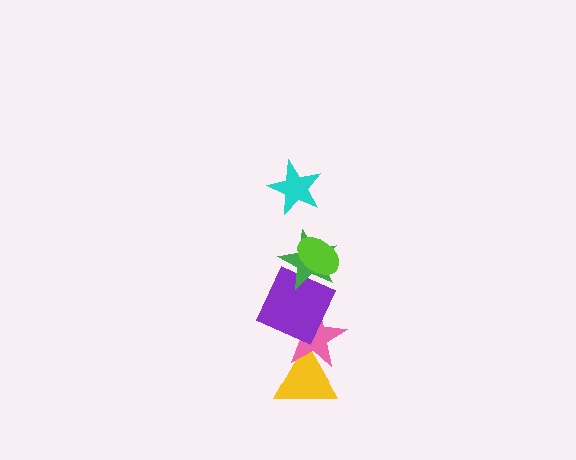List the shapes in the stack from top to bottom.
From top to bottom: the cyan star, the lime ellipse, the green star, the purple square, the pink star, the yellow triangle.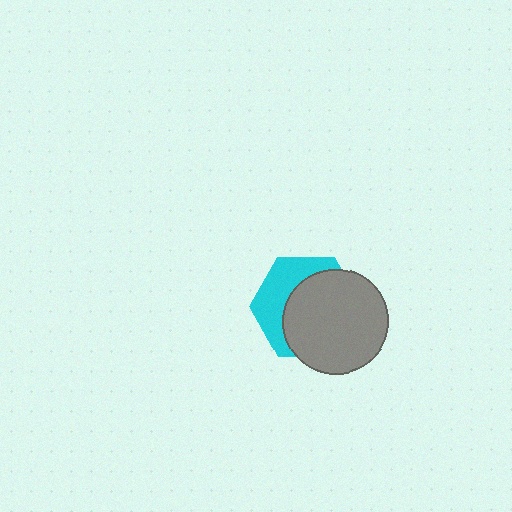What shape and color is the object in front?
The object in front is a gray circle.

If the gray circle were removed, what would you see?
You would see the complete cyan hexagon.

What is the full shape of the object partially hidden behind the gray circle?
The partially hidden object is a cyan hexagon.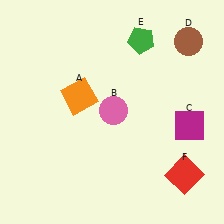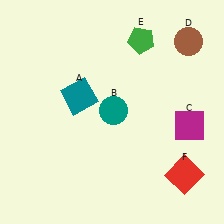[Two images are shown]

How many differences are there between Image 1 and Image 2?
There are 2 differences between the two images.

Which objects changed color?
A changed from orange to teal. B changed from pink to teal.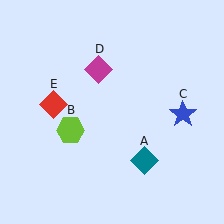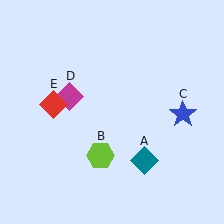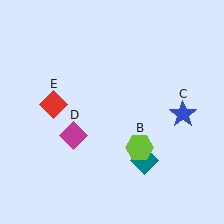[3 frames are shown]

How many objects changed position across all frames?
2 objects changed position: lime hexagon (object B), magenta diamond (object D).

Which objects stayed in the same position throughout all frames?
Teal diamond (object A) and blue star (object C) and red diamond (object E) remained stationary.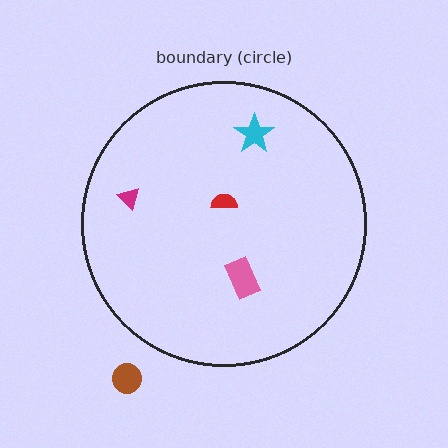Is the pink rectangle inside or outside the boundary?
Inside.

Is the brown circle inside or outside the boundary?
Outside.